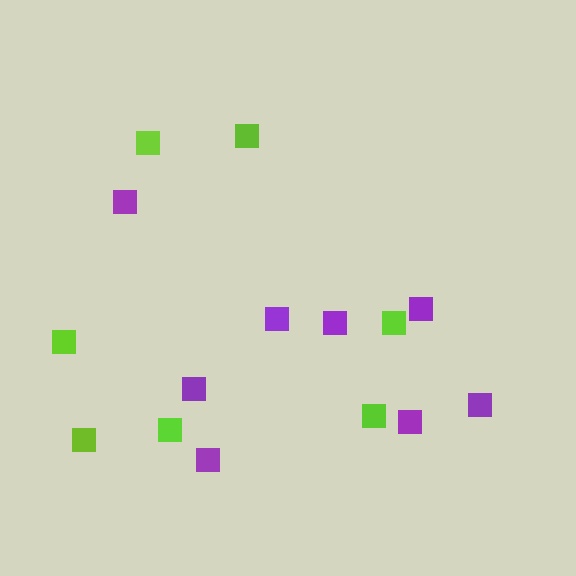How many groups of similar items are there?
There are 2 groups: one group of purple squares (8) and one group of lime squares (7).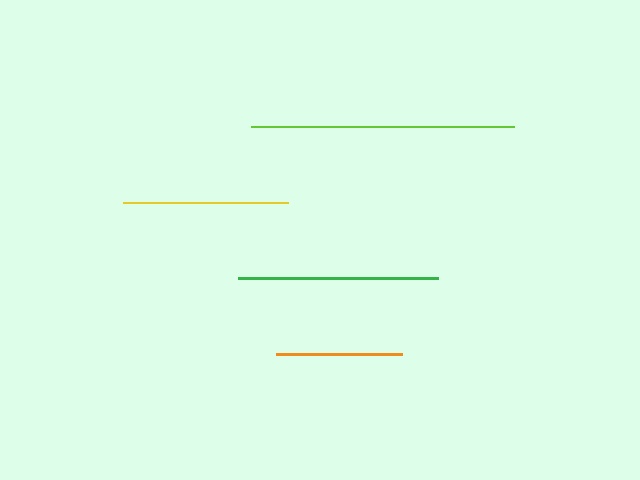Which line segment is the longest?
The lime line is the longest at approximately 263 pixels.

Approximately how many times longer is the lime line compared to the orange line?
The lime line is approximately 2.1 times the length of the orange line.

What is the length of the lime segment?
The lime segment is approximately 263 pixels long.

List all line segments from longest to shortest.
From longest to shortest: lime, green, yellow, orange.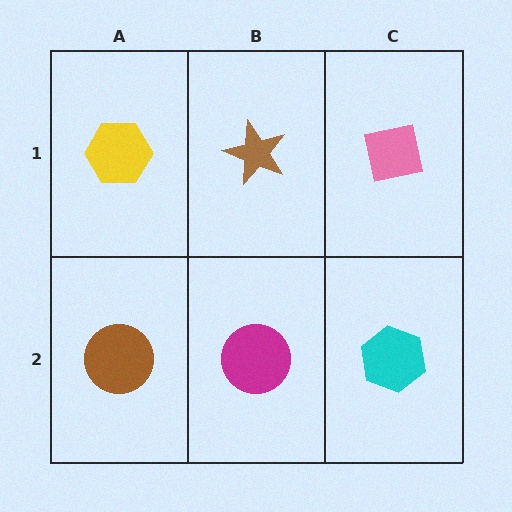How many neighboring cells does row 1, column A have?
2.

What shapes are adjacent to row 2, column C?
A pink square (row 1, column C), a magenta circle (row 2, column B).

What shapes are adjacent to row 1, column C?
A cyan hexagon (row 2, column C), a brown star (row 1, column B).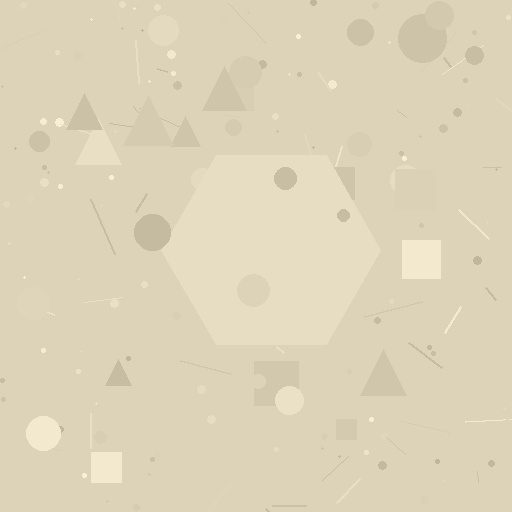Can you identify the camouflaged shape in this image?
The camouflaged shape is a hexagon.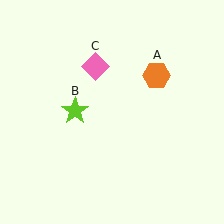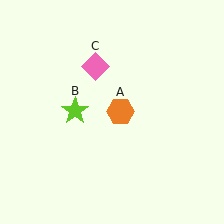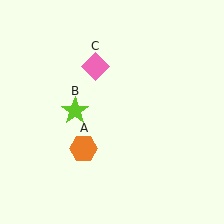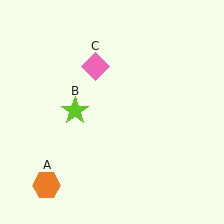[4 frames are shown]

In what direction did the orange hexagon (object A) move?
The orange hexagon (object A) moved down and to the left.